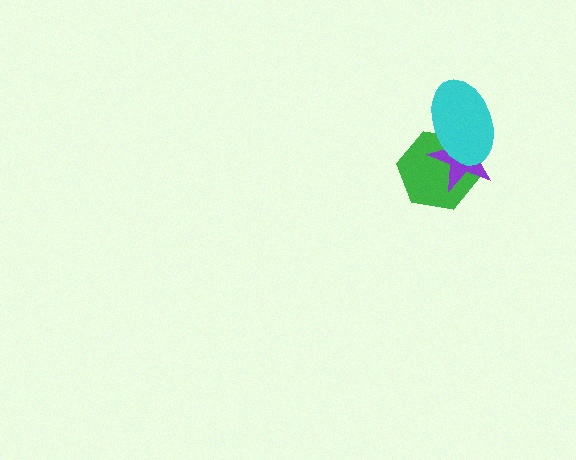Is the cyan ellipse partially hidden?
No, no other shape covers it.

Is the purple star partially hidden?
Yes, it is partially covered by another shape.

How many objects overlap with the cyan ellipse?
2 objects overlap with the cyan ellipse.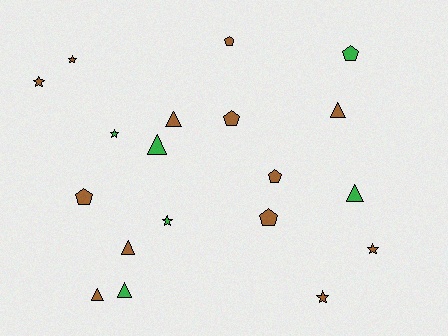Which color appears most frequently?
Brown, with 13 objects.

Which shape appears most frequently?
Triangle, with 7 objects.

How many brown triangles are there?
There are 4 brown triangles.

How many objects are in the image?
There are 19 objects.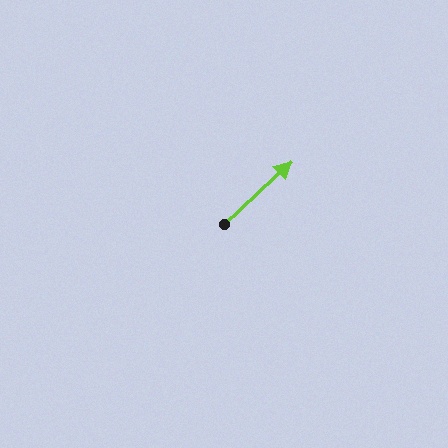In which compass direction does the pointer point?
Northeast.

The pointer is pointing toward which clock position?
Roughly 2 o'clock.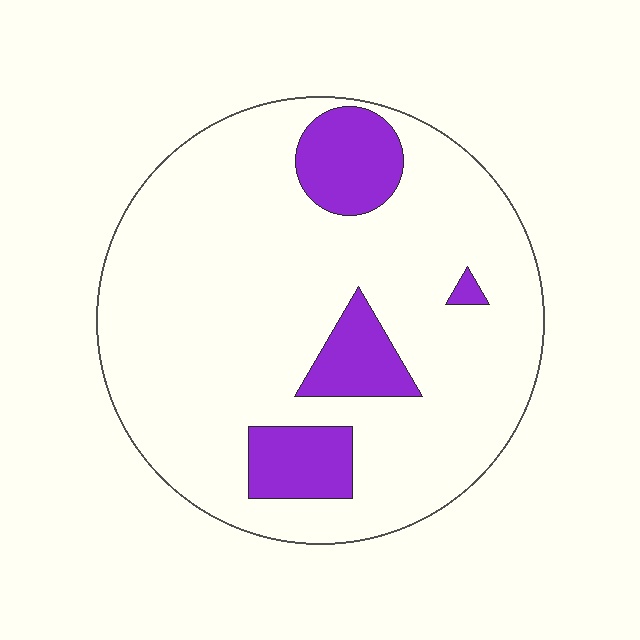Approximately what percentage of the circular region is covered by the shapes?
Approximately 15%.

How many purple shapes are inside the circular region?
4.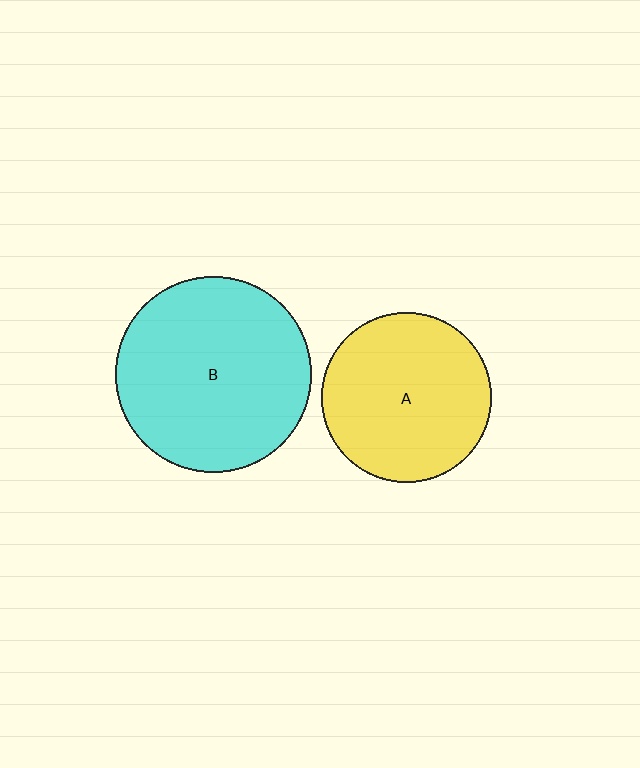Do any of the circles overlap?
No, none of the circles overlap.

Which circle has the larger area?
Circle B (cyan).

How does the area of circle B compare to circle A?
Approximately 1.3 times.